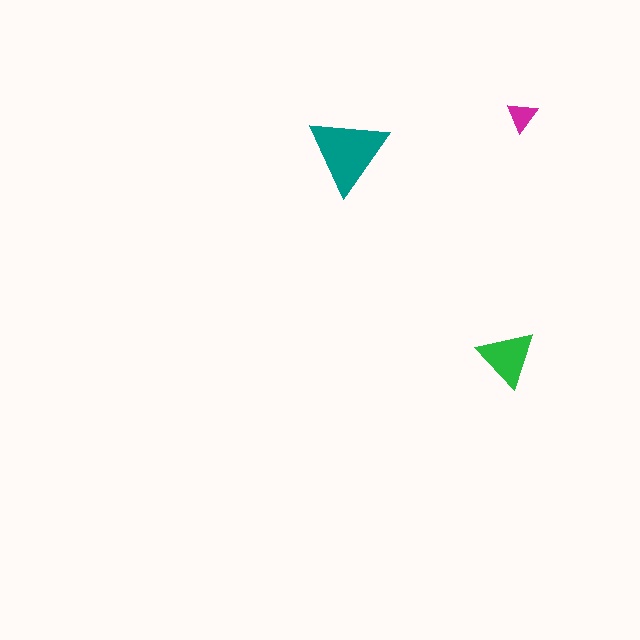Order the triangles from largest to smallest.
the teal one, the green one, the magenta one.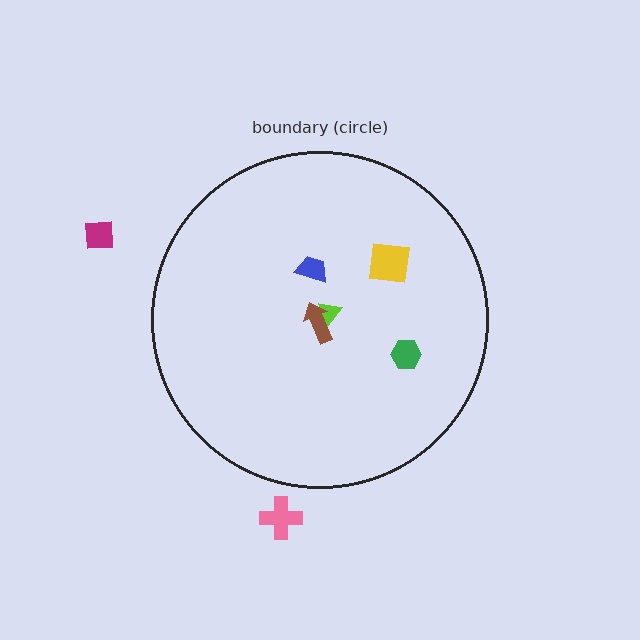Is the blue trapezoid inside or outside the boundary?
Inside.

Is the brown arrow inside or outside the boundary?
Inside.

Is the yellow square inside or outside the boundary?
Inside.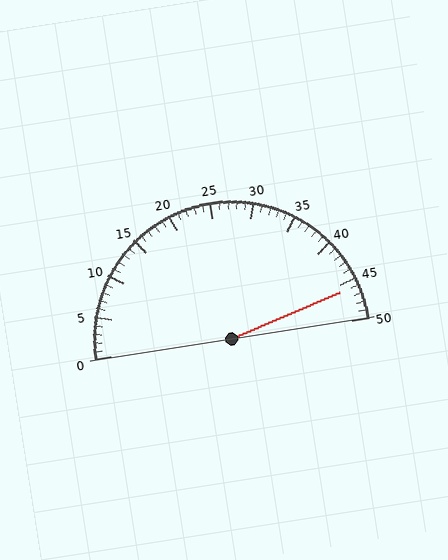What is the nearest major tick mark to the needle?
The nearest major tick mark is 45.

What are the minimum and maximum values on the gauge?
The gauge ranges from 0 to 50.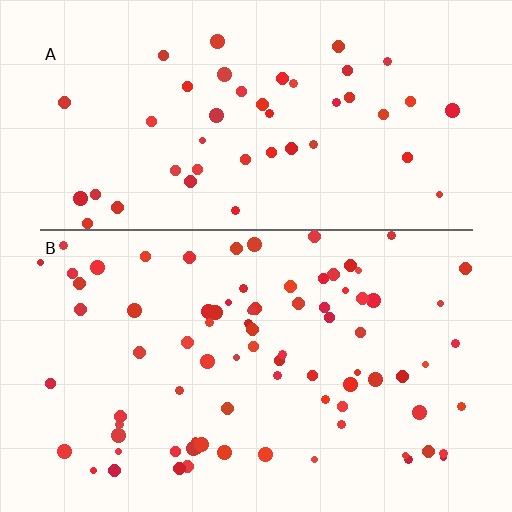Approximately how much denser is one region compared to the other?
Approximately 1.8× — region B over region A.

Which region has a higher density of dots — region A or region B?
B (the bottom).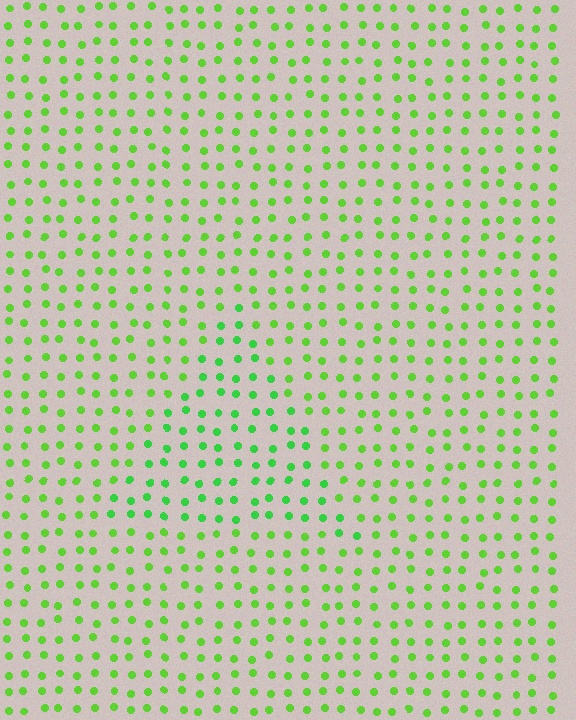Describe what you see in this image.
The image is filled with small lime elements in a uniform arrangement. A triangle-shaped region is visible where the elements are tinted to a slightly different hue, forming a subtle color boundary.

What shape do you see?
I see a triangle.